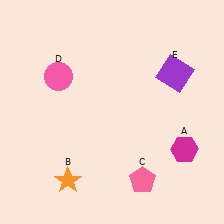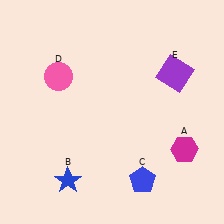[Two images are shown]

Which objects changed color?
B changed from orange to blue. C changed from pink to blue.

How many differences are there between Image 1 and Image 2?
There are 2 differences between the two images.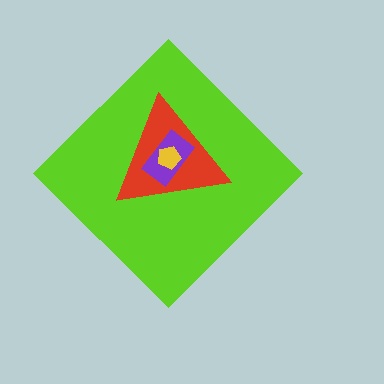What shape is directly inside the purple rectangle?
The yellow pentagon.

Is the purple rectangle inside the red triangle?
Yes.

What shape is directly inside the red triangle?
The purple rectangle.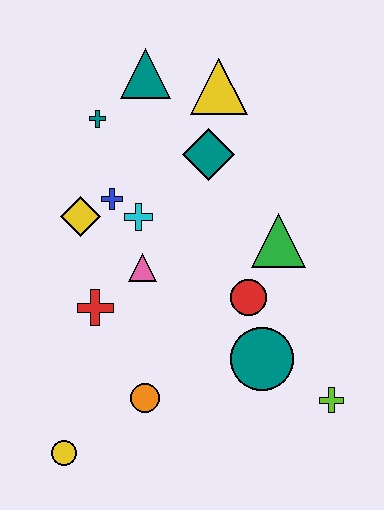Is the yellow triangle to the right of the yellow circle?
Yes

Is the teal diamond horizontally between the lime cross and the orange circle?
Yes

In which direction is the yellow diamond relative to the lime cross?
The yellow diamond is to the left of the lime cross.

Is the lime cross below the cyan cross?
Yes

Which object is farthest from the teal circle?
The teal triangle is farthest from the teal circle.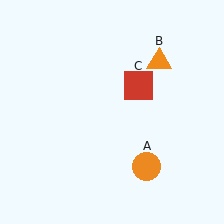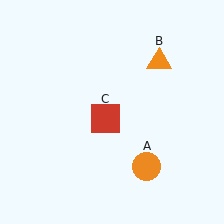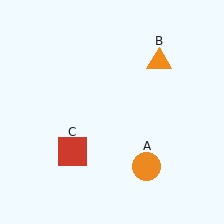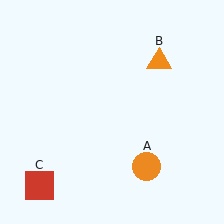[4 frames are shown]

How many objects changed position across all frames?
1 object changed position: red square (object C).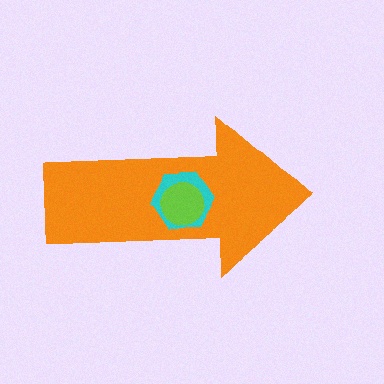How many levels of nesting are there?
3.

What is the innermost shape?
The lime circle.